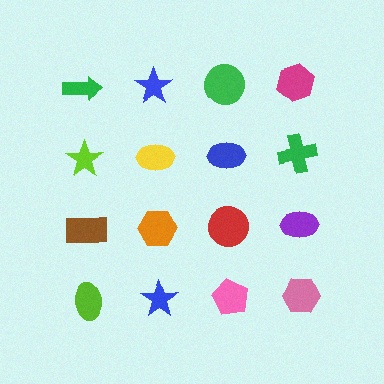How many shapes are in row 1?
4 shapes.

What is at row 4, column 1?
A lime ellipse.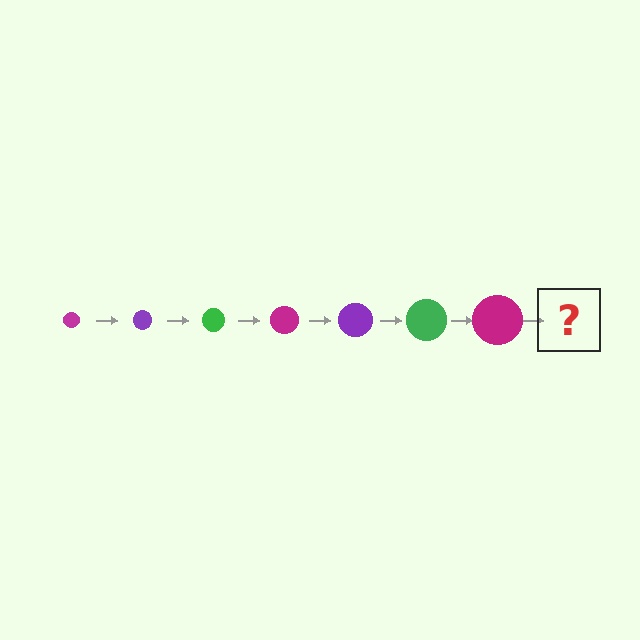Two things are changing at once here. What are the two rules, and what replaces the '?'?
The two rules are that the circle grows larger each step and the color cycles through magenta, purple, and green. The '?' should be a purple circle, larger than the previous one.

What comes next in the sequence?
The next element should be a purple circle, larger than the previous one.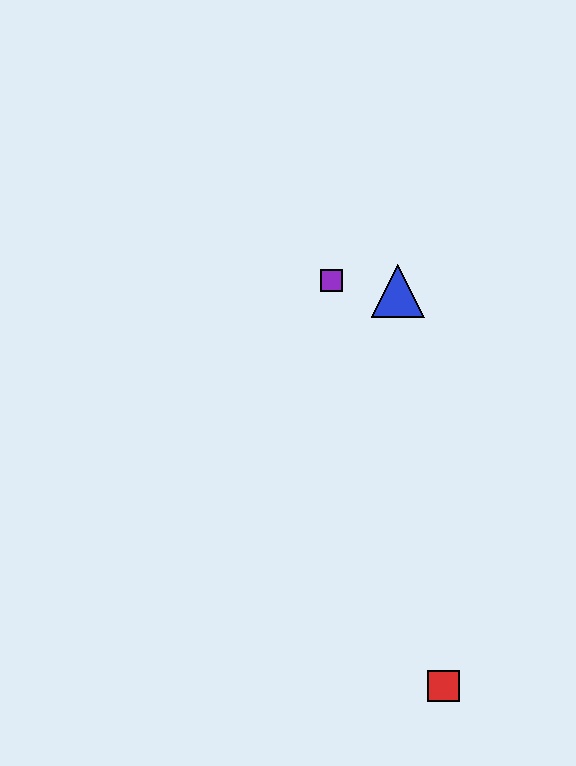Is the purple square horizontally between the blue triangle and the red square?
No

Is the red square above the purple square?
No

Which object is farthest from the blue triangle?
The red square is farthest from the blue triangle.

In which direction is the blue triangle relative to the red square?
The blue triangle is above the red square.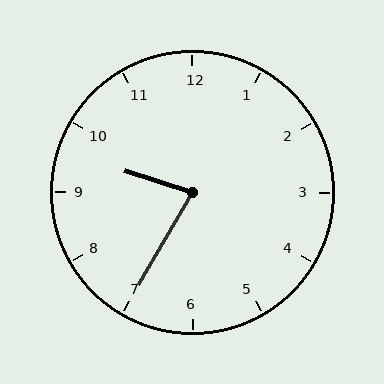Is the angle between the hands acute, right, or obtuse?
It is acute.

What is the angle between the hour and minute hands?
Approximately 78 degrees.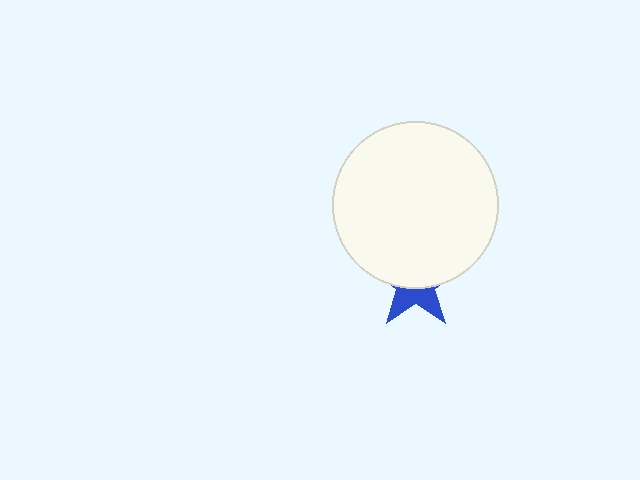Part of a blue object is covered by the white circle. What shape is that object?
It is a star.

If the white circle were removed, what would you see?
You would see the complete blue star.